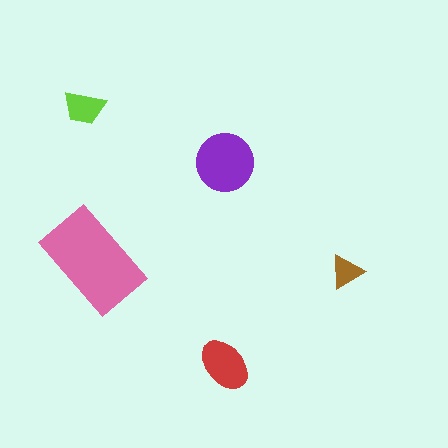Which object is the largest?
The pink rectangle.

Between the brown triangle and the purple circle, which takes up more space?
The purple circle.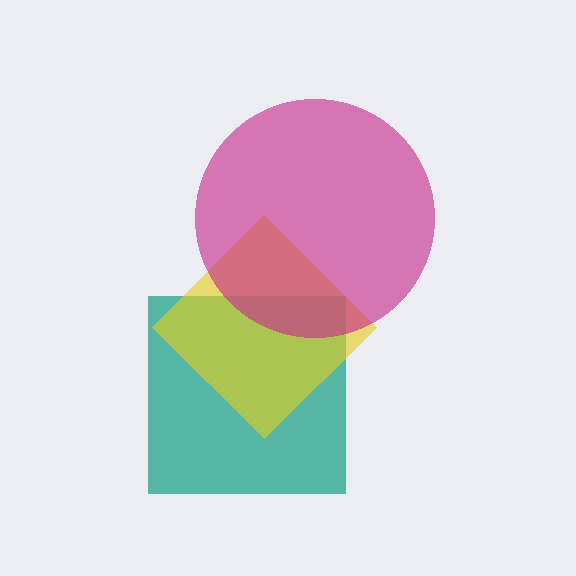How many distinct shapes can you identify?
There are 3 distinct shapes: a teal square, a yellow diamond, a magenta circle.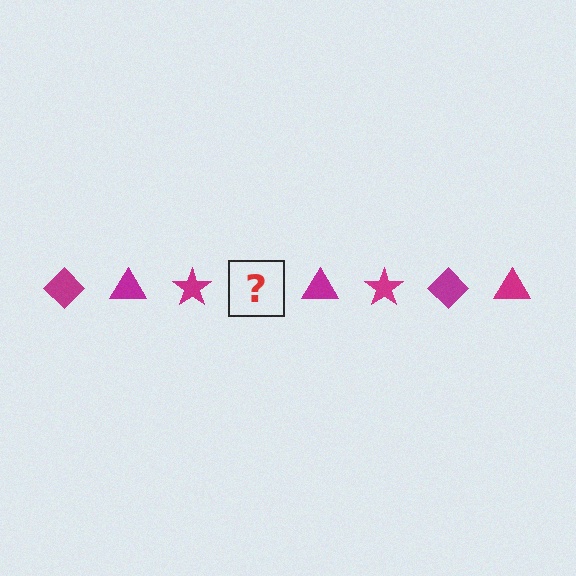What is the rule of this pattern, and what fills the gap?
The rule is that the pattern cycles through diamond, triangle, star shapes in magenta. The gap should be filled with a magenta diamond.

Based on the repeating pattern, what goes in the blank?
The blank should be a magenta diamond.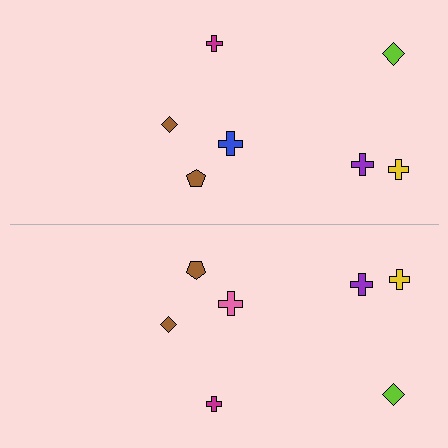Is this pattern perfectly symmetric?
No, the pattern is not perfectly symmetric. The pink cross on the bottom side breaks the symmetry — its mirror counterpart is blue.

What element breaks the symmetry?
The pink cross on the bottom side breaks the symmetry — its mirror counterpart is blue.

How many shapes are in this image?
There are 14 shapes in this image.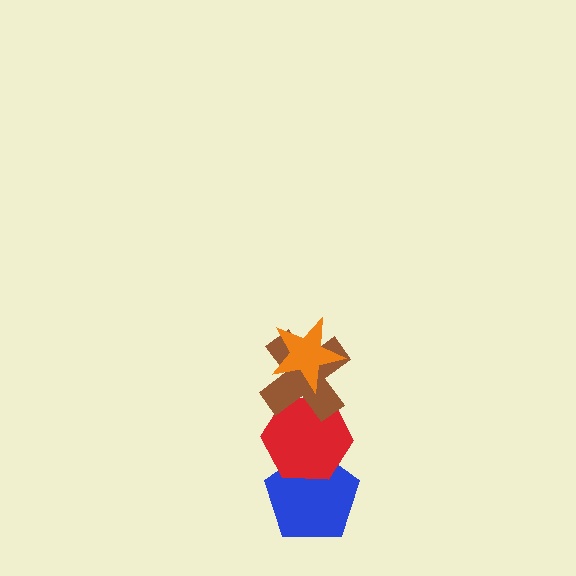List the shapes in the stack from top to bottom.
From top to bottom: the orange star, the brown cross, the red hexagon, the blue pentagon.